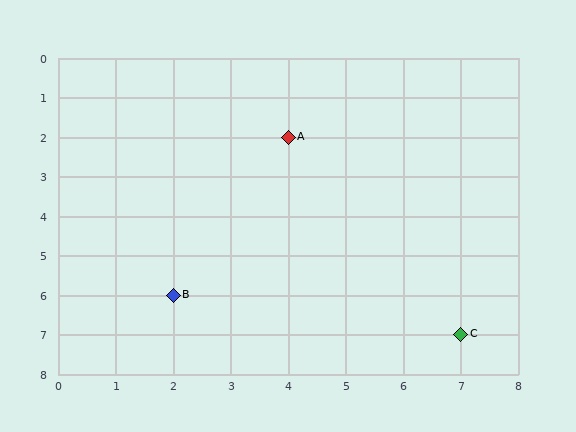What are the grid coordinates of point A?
Point A is at grid coordinates (4, 2).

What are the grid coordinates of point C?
Point C is at grid coordinates (7, 7).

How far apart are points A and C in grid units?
Points A and C are 3 columns and 5 rows apart (about 5.8 grid units diagonally).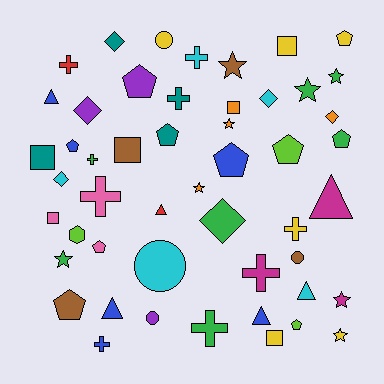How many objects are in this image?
There are 50 objects.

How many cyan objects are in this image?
There are 5 cyan objects.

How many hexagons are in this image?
There is 1 hexagon.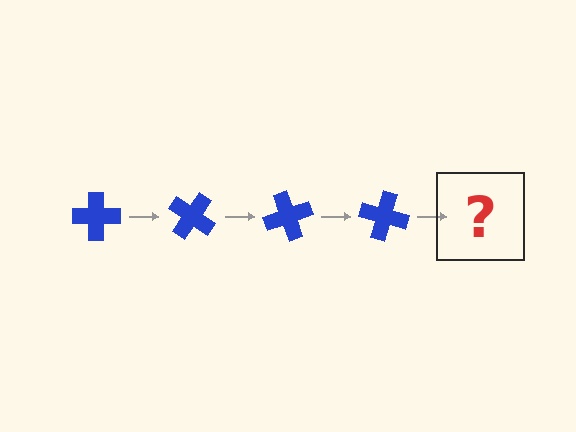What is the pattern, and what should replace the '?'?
The pattern is that the cross rotates 35 degrees each step. The '?' should be a blue cross rotated 140 degrees.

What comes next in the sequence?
The next element should be a blue cross rotated 140 degrees.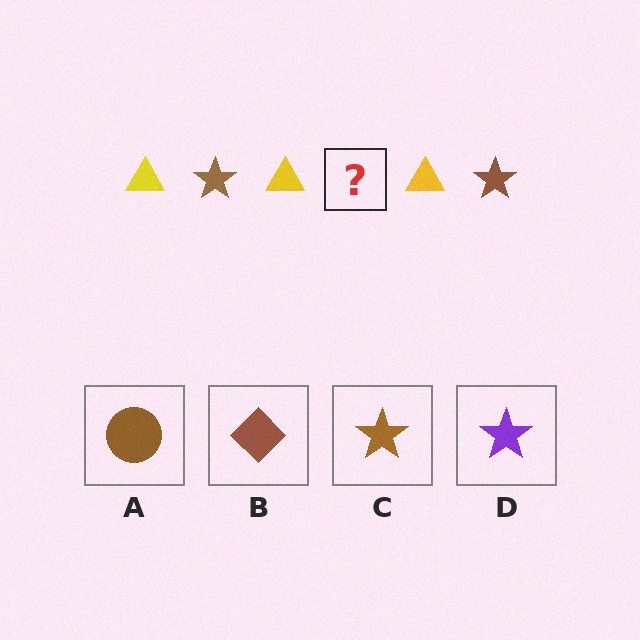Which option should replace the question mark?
Option C.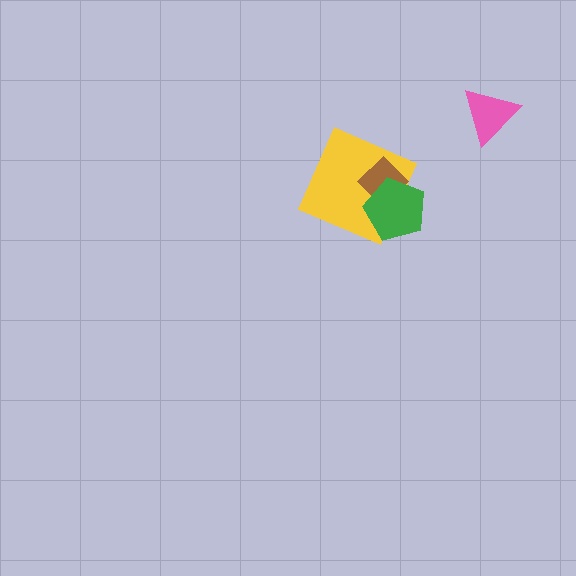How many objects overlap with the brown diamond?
2 objects overlap with the brown diamond.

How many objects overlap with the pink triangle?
0 objects overlap with the pink triangle.